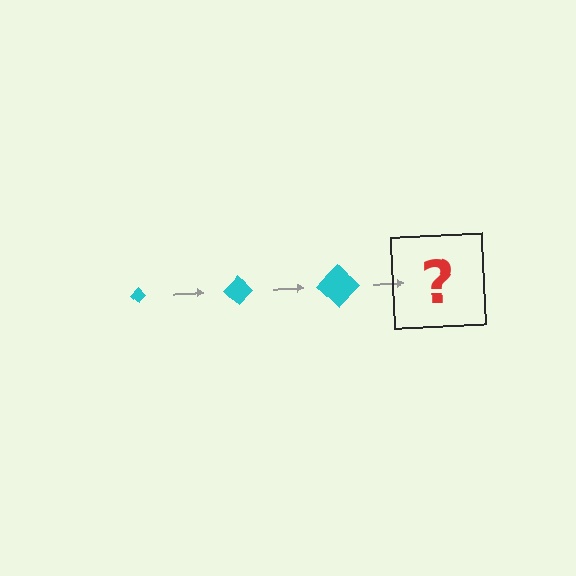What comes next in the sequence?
The next element should be a cyan diamond, larger than the previous one.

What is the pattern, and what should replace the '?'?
The pattern is that the diamond gets progressively larger each step. The '?' should be a cyan diamond, larger than the previous one.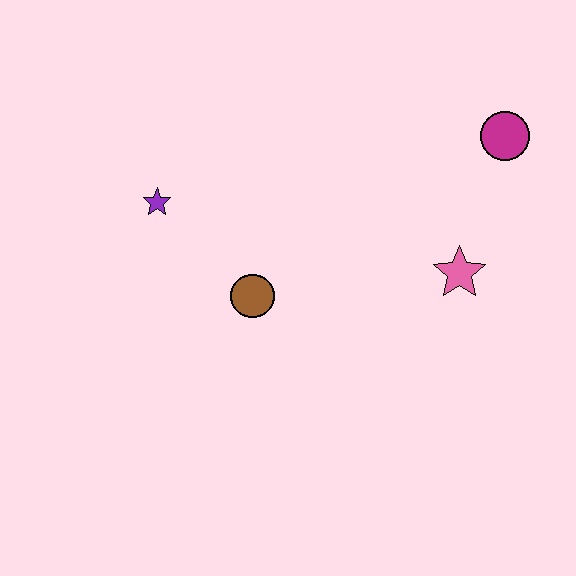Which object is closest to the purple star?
The brown circle is closest to the purple star.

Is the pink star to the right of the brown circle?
Yes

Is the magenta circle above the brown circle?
Yes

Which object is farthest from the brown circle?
The magenta circle is farthest from the brown circle.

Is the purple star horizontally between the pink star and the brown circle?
No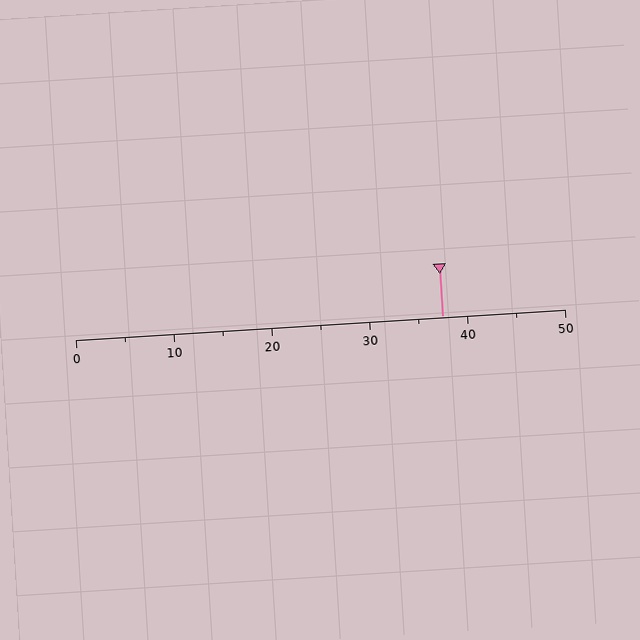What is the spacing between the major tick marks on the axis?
The major ticks are spaced 10 apart.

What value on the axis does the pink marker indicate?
The marker indicates approximately 37.5.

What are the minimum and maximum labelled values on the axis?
The axis runs from 0 to 50.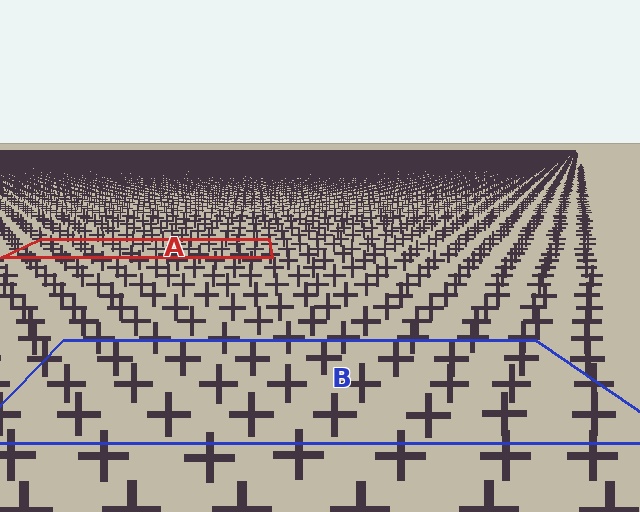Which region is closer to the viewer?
Region B is closer. The texture elements there are larger and more spread out.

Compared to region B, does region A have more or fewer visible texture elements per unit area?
Region A has more texture elements per unit area — they are packed more densely because it is farther away.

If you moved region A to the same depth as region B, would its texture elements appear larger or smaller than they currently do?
They would appear larger. At a closer depth, the same texture elements are projected at a bigger on-screen size.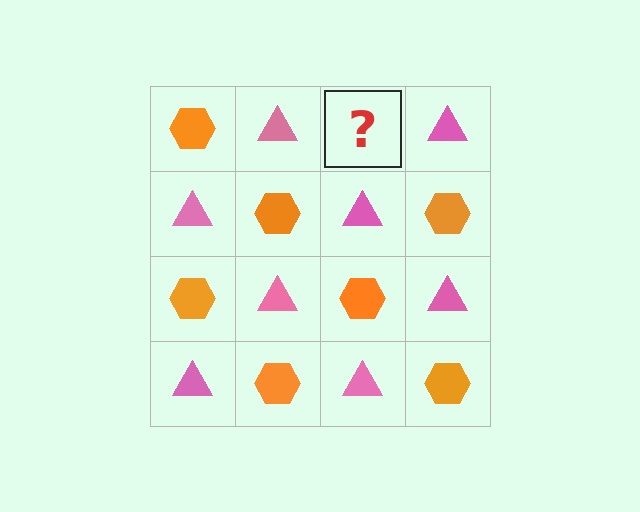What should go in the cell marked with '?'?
The missing cell should contain an orange hexagon.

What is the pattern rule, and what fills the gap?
The rule is that it alternates orange hexagon and pink triangle in a checkerboard pattern. The gap should be filled with an orange hexagon.